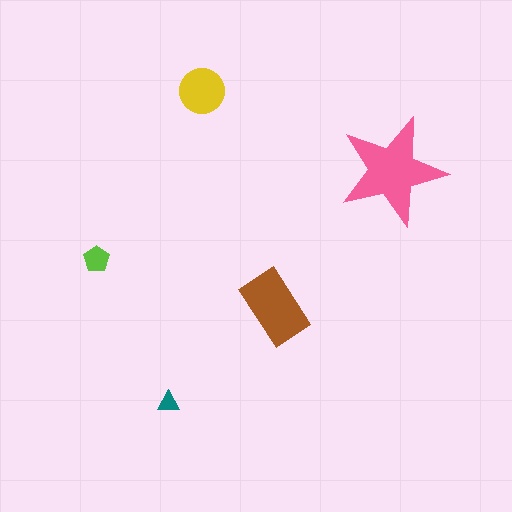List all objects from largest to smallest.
The pink star, the brown rectangle, the yellow circle, the lime pentagon, the teal triangle.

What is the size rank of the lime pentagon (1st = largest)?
4th.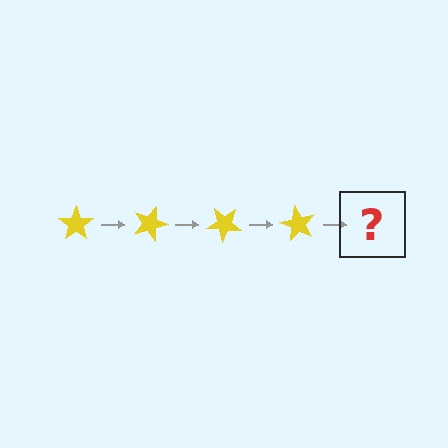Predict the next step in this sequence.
The next step is a yellow star rotated 80 degrees.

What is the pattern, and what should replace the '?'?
The pattern is that the star rotates 20 degrees each step. The '?' should be a yellow star rotated 80 degrees.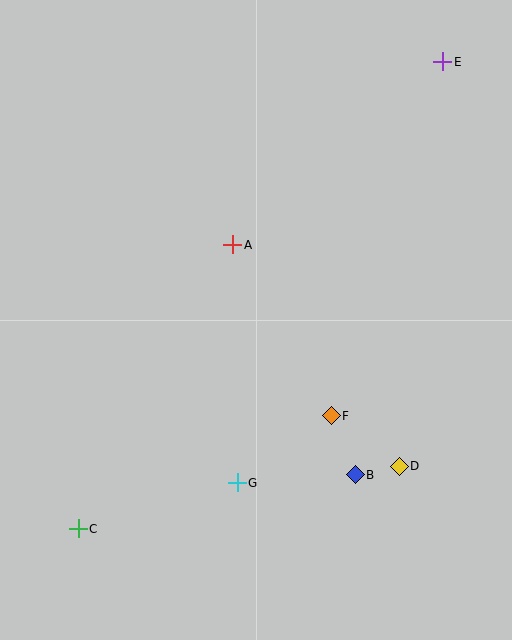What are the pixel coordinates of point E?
Point E is at (443, 62).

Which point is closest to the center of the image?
Point A at (233, 245) is closest to the center.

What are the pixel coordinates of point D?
Point D is at (399, 466).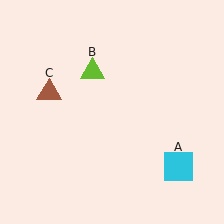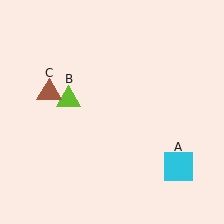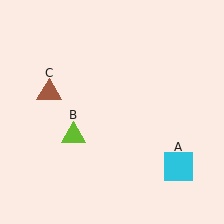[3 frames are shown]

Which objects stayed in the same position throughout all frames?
Cyan square (object A) and brown triangle (object C) remained stationary.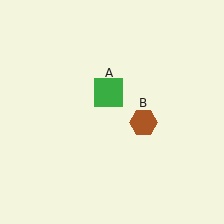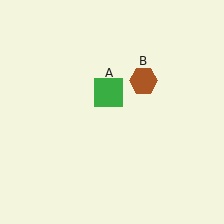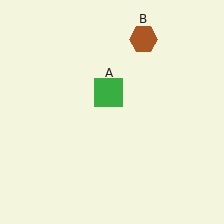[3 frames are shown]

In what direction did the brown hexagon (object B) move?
The brown hexagon (object B) moved up.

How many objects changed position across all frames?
1 object changed position: brown hexagon (object B).